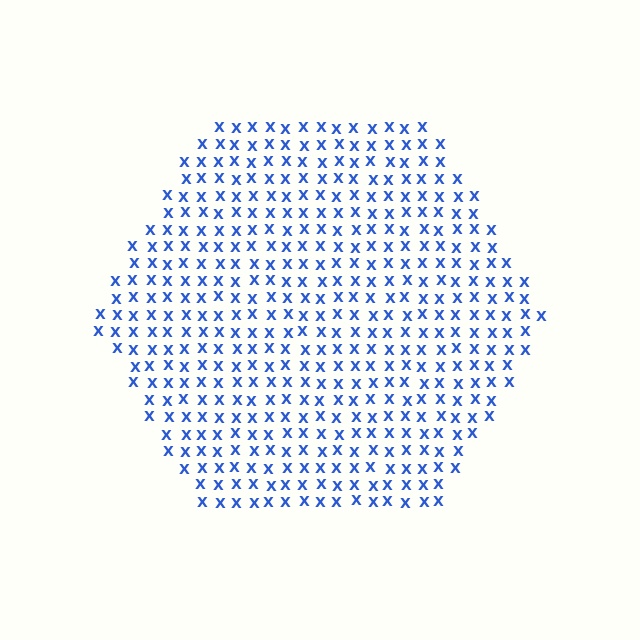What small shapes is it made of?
It is made of small letter X's.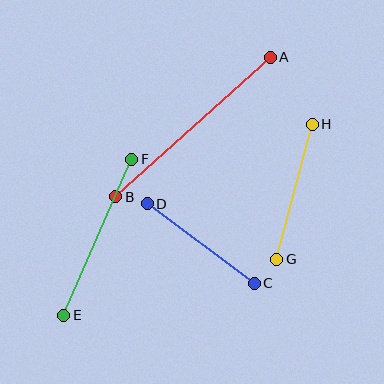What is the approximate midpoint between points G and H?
The midpoint is at approximately (294, 192) pixels.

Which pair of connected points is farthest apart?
Points A and B are farthest apart.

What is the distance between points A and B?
The distance is approximately 208 pixels.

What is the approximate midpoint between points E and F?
The midpoint is at approximately (98, 237) pixels.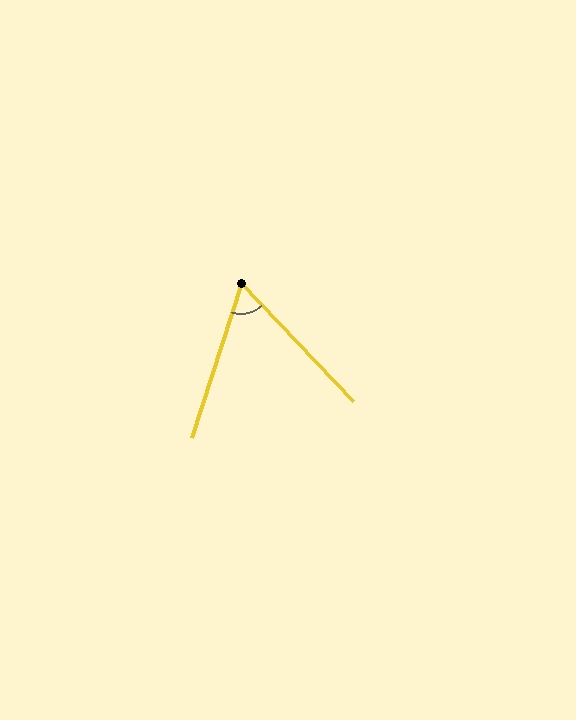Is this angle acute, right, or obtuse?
It is acute.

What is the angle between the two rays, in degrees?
Approximately 62 degrees.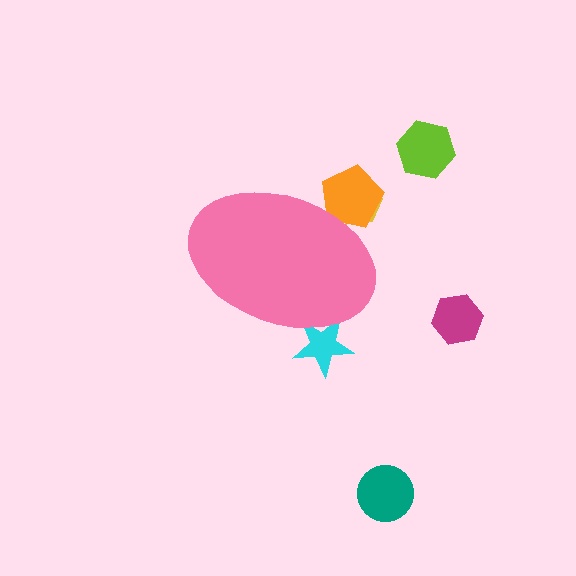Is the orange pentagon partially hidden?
Yes, the orange pentagon is partially hidden behind the pink ellipse.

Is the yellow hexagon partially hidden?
Yes, the yellow hexagon is partially hidden behind the pink ellipse.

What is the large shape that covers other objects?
A pink ellipse.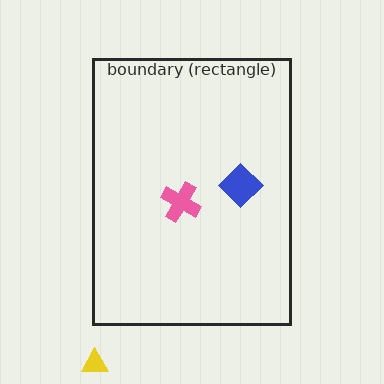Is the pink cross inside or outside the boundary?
Inside.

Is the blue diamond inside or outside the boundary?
Inside.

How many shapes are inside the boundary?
2 inside, 1 outside.